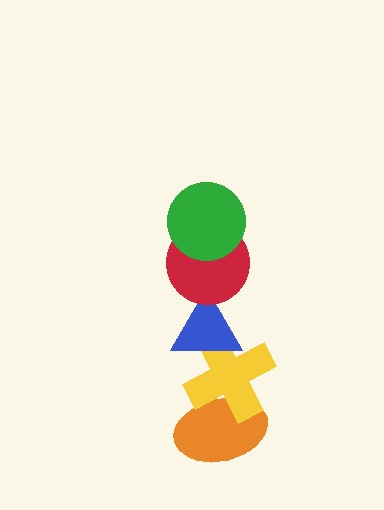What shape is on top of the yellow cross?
The blue triangle is on top of the yellow cross.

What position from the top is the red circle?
The red circle is 2nd from the top.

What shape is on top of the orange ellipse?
The yellow cross is on top of the orange ellipse.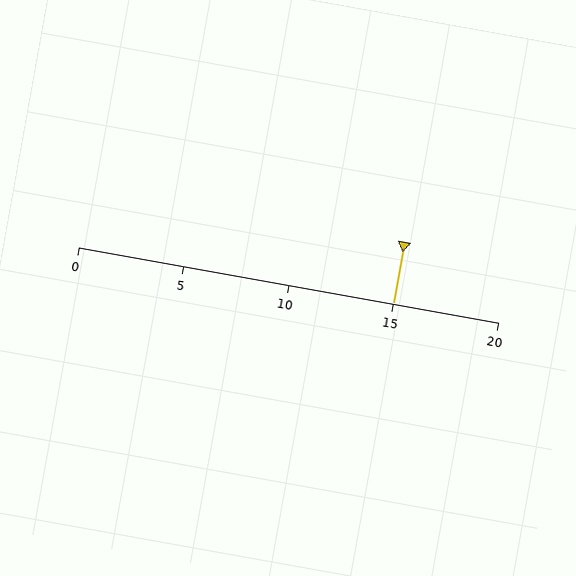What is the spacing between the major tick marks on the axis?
The major ticks are spaced 5 apart.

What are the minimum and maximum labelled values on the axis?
The axis runs from 0 to 20.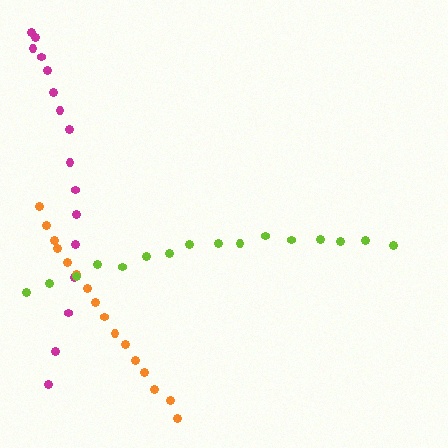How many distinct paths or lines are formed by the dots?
There are 3 distinct paths.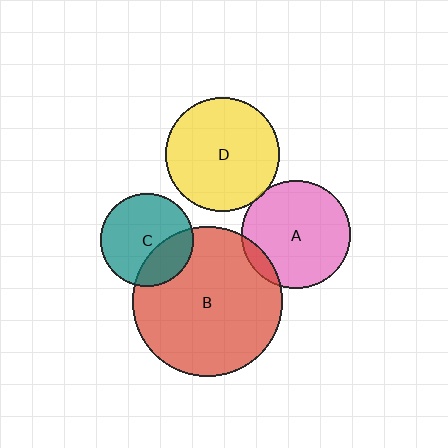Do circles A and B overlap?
Yes.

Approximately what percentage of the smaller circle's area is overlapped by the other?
Approximately 10%.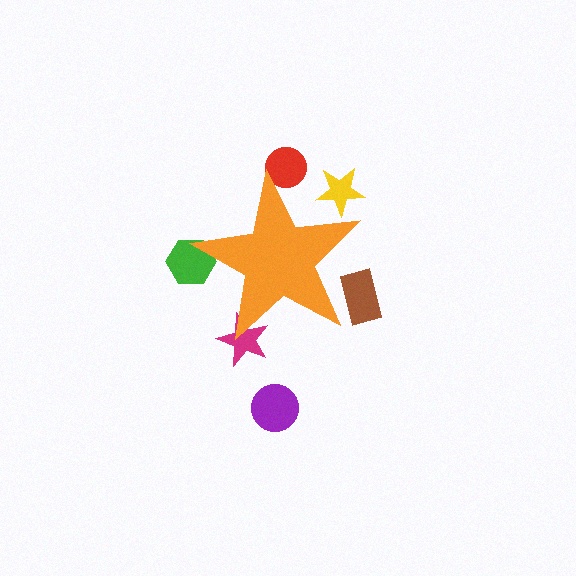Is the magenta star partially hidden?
Yes, the magenta star is partially hidden behind the orange star.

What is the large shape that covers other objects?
An orange star.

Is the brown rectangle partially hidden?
Yes, the brown rectangle is partially hidden behind the orange star.